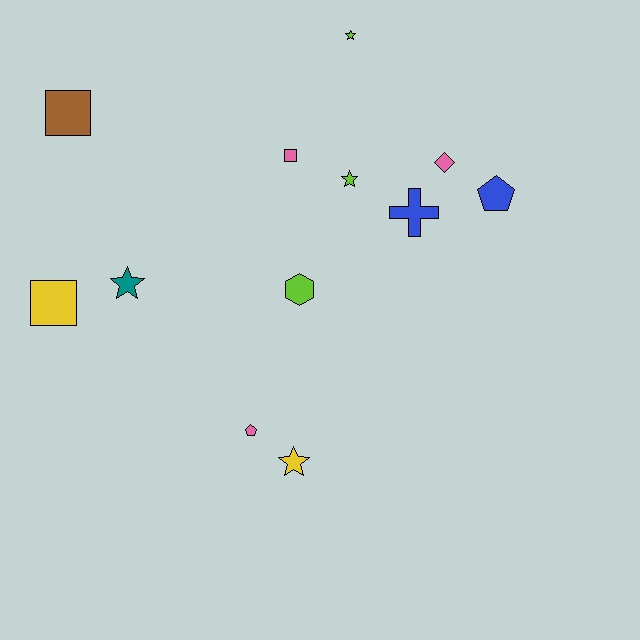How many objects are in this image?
There are 12 objects.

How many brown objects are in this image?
There is 1 brown object.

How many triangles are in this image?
There are no triangles.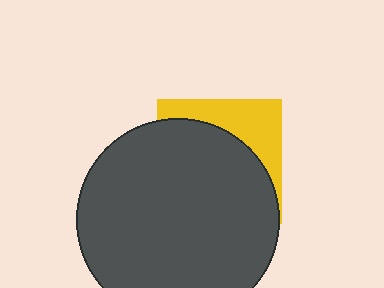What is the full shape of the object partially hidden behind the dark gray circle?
The partially hidden object is a yellow square.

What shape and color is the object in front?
The object in front is a dark gray circle.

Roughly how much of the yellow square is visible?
A small part of it is visible (roughly 31%).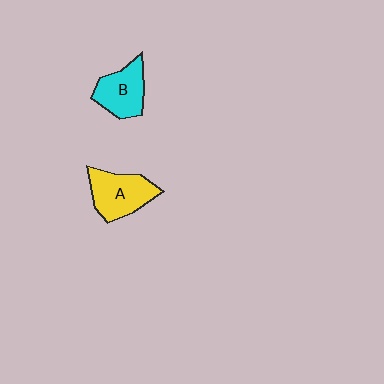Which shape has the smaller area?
Shape B (cyan).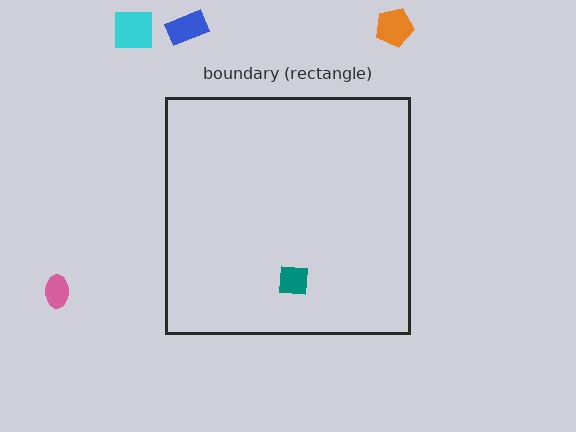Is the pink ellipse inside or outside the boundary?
Outside.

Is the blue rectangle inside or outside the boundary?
Outside.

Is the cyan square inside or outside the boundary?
Outside.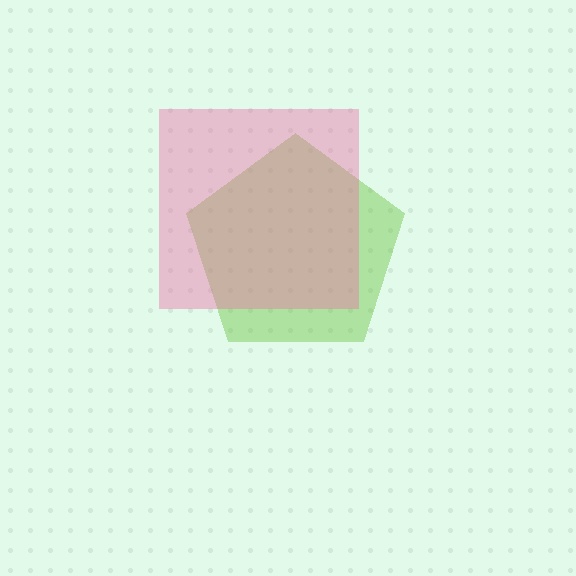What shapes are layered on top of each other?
The layered shapes are: a lime pentagon, a pink square.